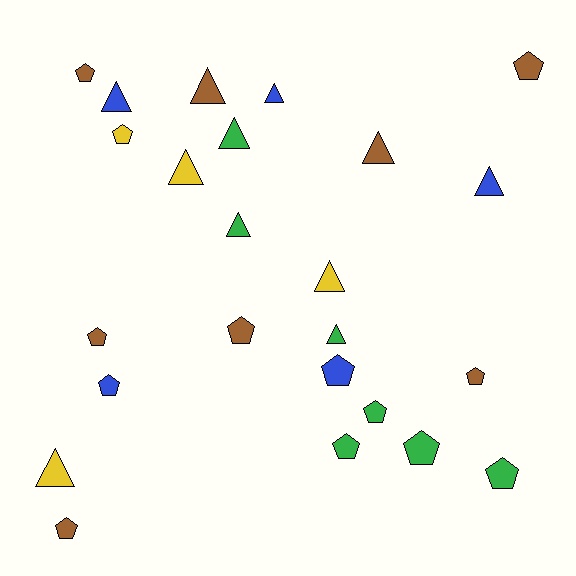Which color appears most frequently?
Brown, with 8 objects.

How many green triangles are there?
There are 3 green triangles.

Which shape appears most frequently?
Pentagon, with 13 objects.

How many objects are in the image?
There are 24 objects.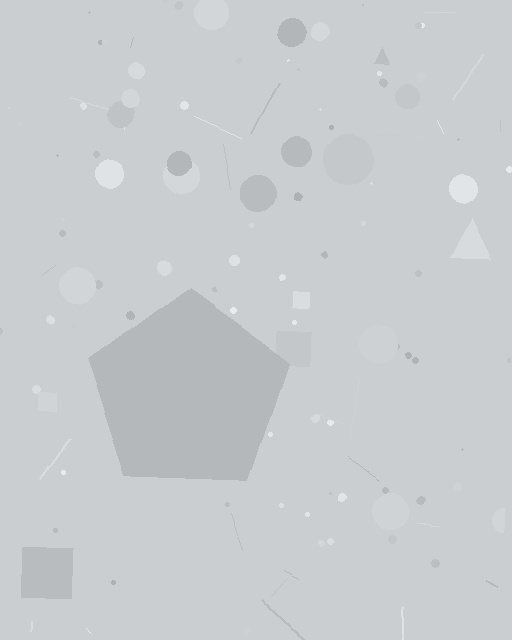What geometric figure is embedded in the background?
A pentagon is embedded in the background.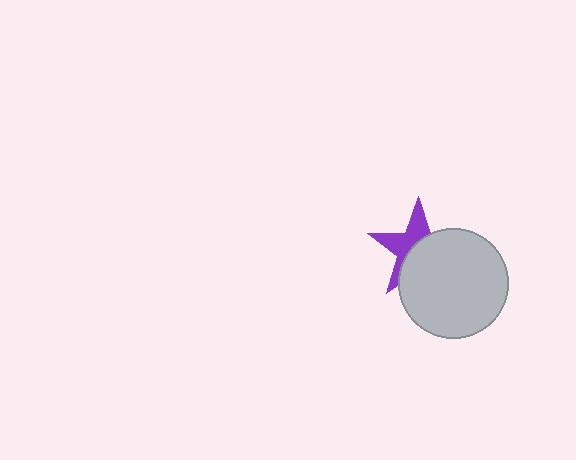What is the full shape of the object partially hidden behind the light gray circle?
The partially hidden object is a purple star.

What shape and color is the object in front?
The object in front is a light gray circle.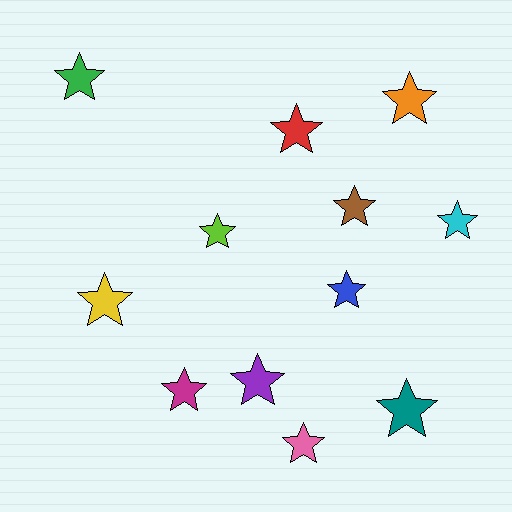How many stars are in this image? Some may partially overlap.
There are 12 stars.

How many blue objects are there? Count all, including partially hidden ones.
There is 1 blue object.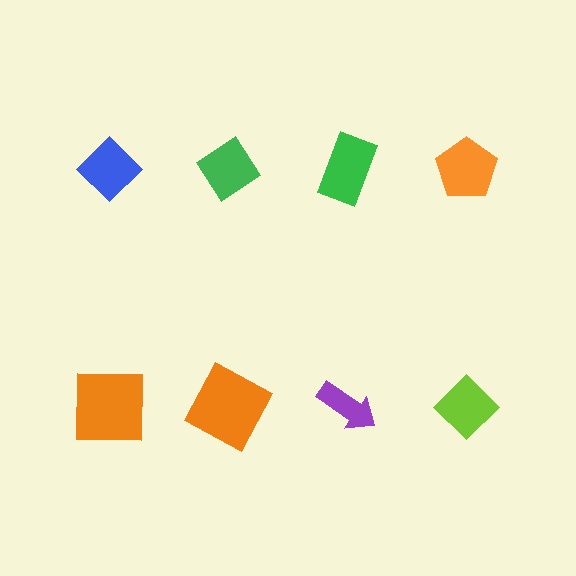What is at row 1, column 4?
An orange pentagon.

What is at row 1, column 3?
A green rectangle.